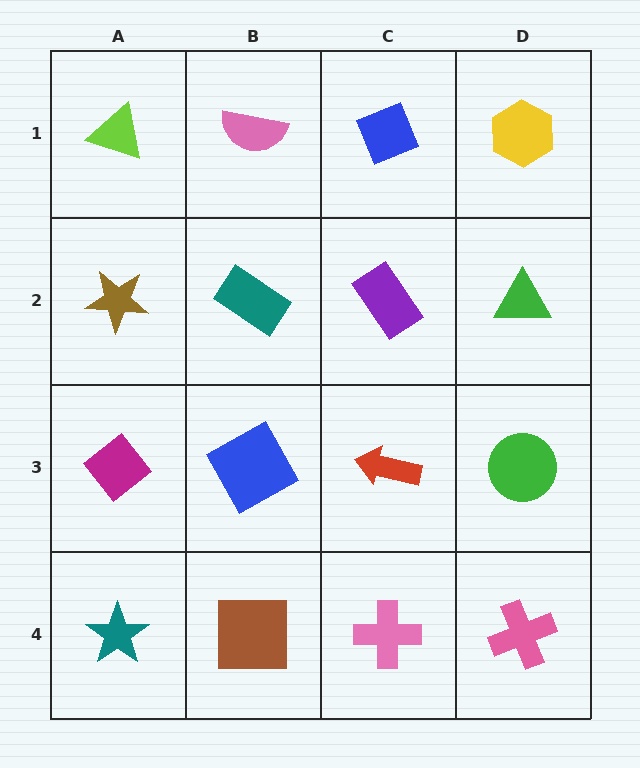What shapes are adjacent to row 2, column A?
A lime triangle (row 1, column A), a magenta diamond (row 3, column A), a teal rectangle (row 2, column B).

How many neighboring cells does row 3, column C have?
4.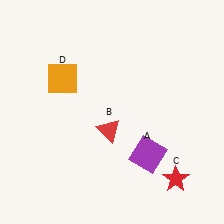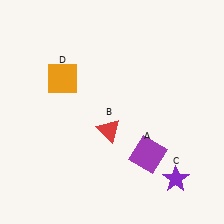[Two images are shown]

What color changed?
The star (C) changed from red in Image 1 to purple in Image 2.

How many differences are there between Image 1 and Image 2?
There is 1 difference between the two images.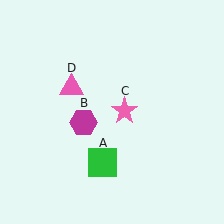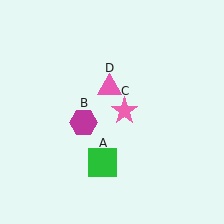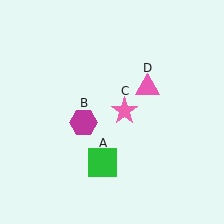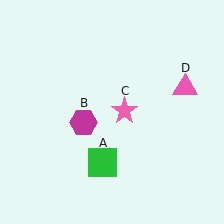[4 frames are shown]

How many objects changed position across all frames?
1 object changed position: pink triangle (object D).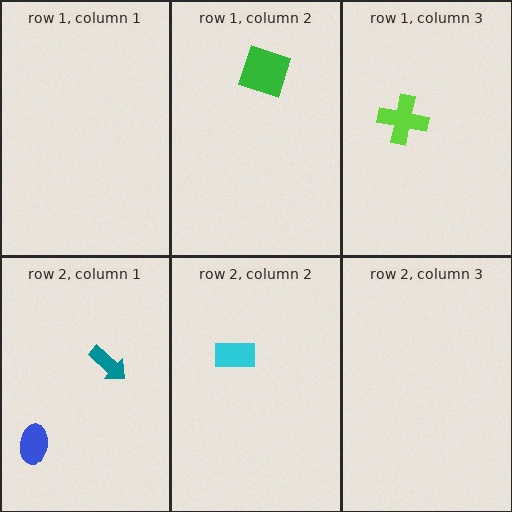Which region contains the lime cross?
The row 1, column 3 region.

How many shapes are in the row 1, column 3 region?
1.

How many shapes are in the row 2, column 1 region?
2.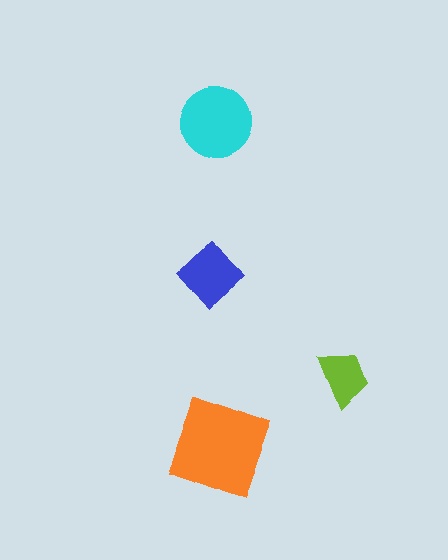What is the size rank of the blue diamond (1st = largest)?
3rd.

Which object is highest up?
The cyan circle is topmost.